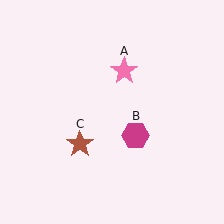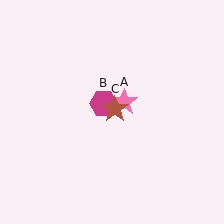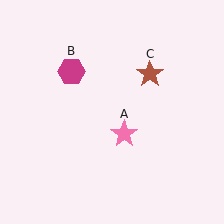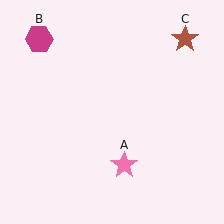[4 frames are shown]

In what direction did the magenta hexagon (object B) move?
The magenta hexagon (object B) moved up and to the left.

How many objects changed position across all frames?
3 objects changed position: pink star (object A), magenta hexagon (object B), brown star (object C).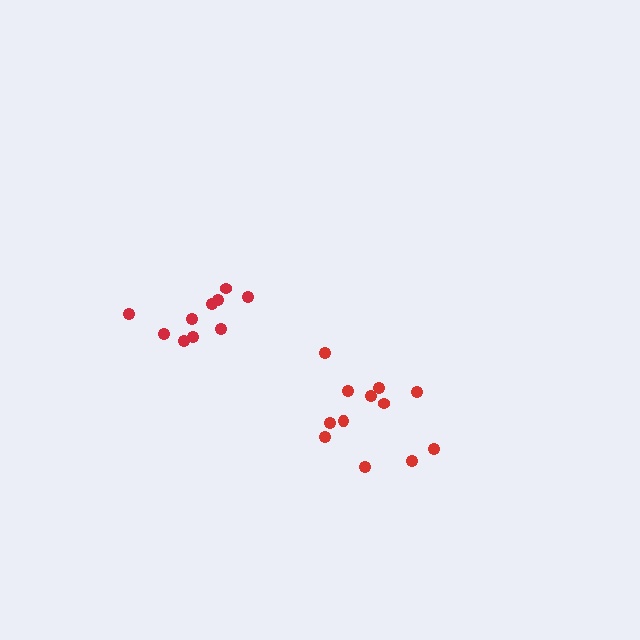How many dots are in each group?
Group 1: 12 dots, Group 2: 10 dots (22 total).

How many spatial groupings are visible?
There are 2 spatial groupings.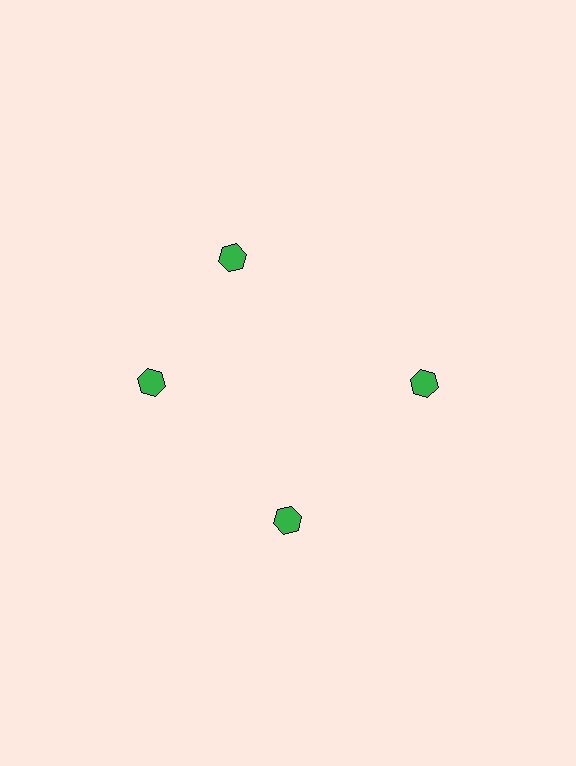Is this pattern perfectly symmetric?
No. The 4 green hexagons are arranged in a ring, but one element near the 12 o'clock position is rotated out of alignment along the ring, breaking the 4-fold rotational symmetry.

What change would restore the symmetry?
The symmetry would be restored by rotating it back into even spacing with its neighbors so that all 4 hexagons sit at equal angles and equal distance from the center.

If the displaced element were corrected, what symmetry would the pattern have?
It would have 4-fold rotational symmetry — the pattern would map onto itself every 90 degrees.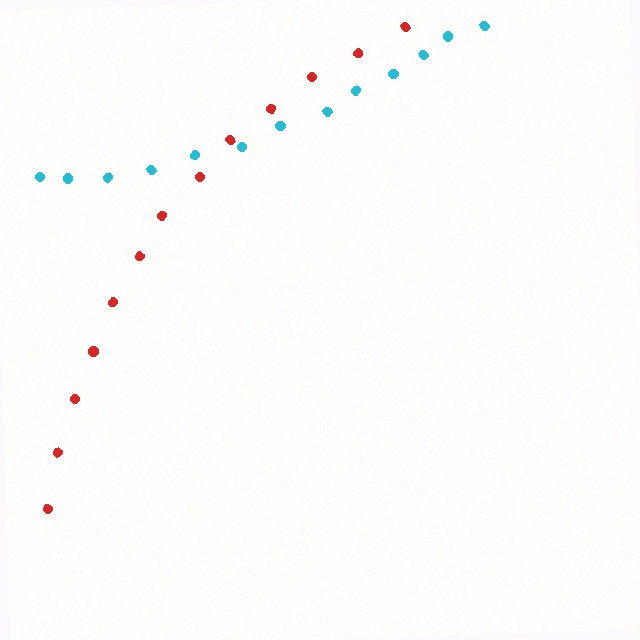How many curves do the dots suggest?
There are 2 distinct paths.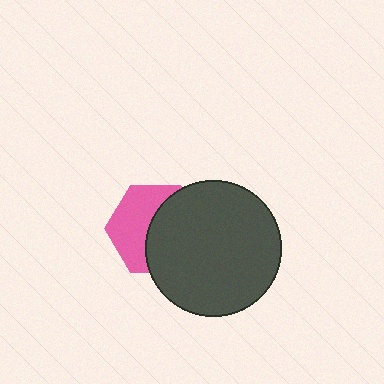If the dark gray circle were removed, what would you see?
You would see the complete pink hexagon.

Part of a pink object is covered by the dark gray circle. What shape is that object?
It is a hexagon.